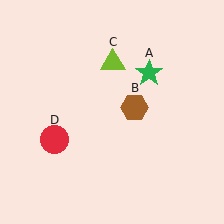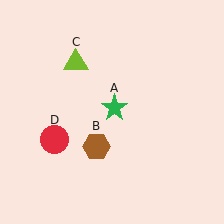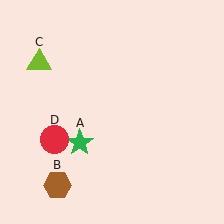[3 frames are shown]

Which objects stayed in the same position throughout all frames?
Red circle (object D) remained stationary.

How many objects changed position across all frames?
3 objects changed position: green star (object A), brown hexagon (object B), lime triangle (object C).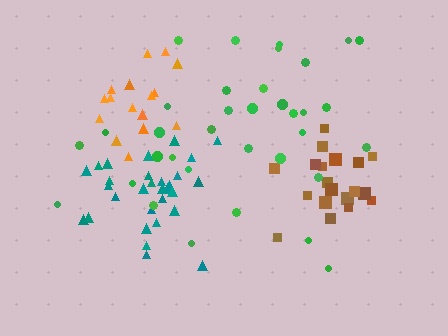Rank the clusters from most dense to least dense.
teal, brown, orange, green.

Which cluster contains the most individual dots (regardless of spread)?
Green (35).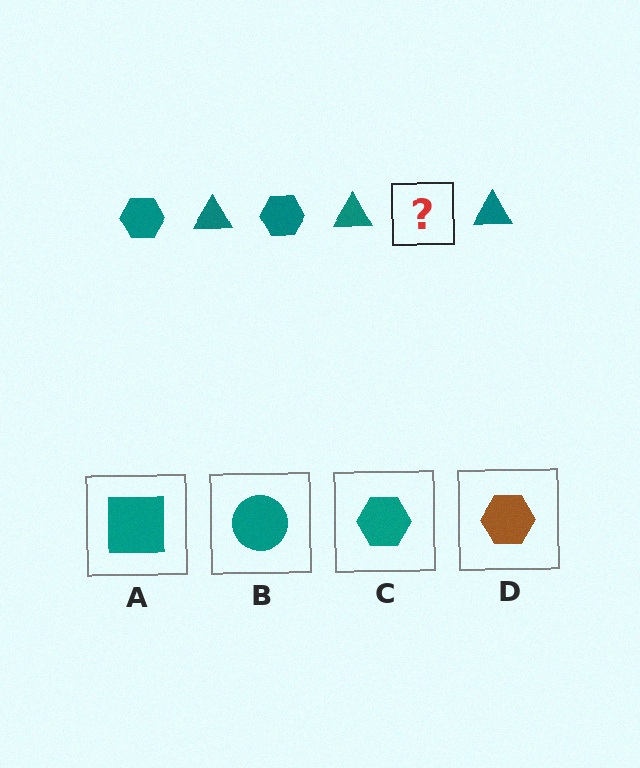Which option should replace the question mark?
Option C.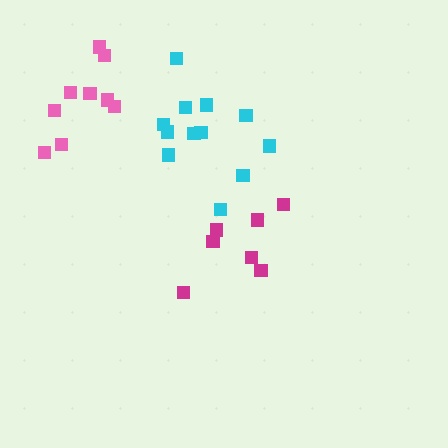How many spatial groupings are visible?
There are 3 spatial groupings.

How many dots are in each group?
Group 1: 12 dots, Group 2: 7 dots, Group 3: 9 dots (28 total).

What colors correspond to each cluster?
The clusters are colored: cyan, magenta, pink.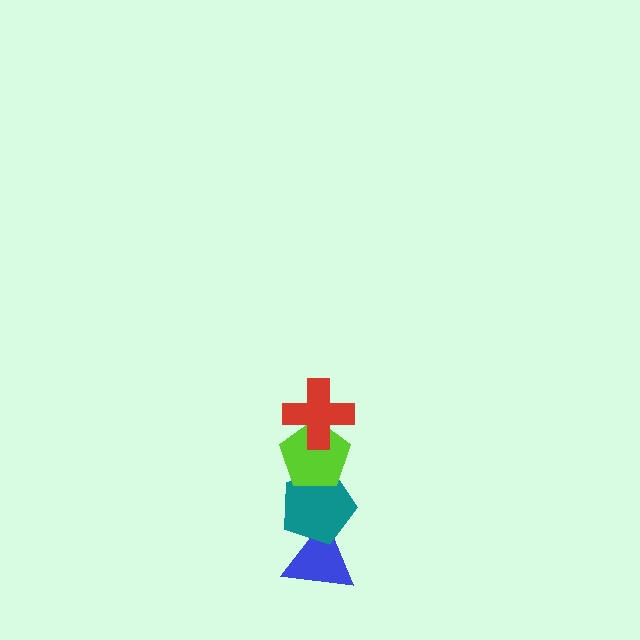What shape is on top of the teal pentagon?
The lime pentagon is on top of the teal pentagon.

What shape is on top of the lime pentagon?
The red cross is on top of the lime pentagon.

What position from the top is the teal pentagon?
The teal pentagon is 3rd from the top.